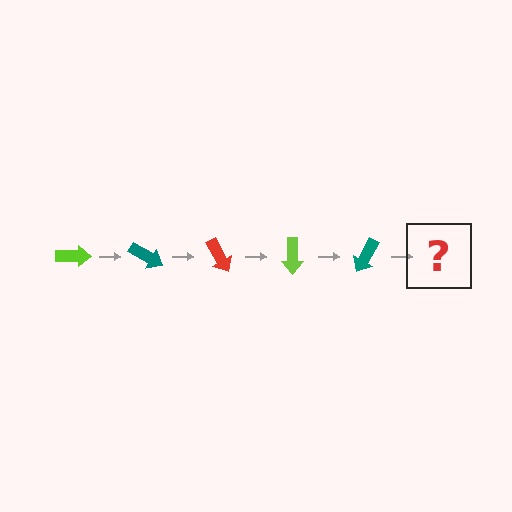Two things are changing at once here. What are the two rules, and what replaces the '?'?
The two rules are that it rotates 30 degrees each step and the color cycles through lime, teal, and red. The '?' should be a red arrow, rotated 150 degrees from the start.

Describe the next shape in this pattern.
It should be a red arrow, rotated 150 degrees from the start.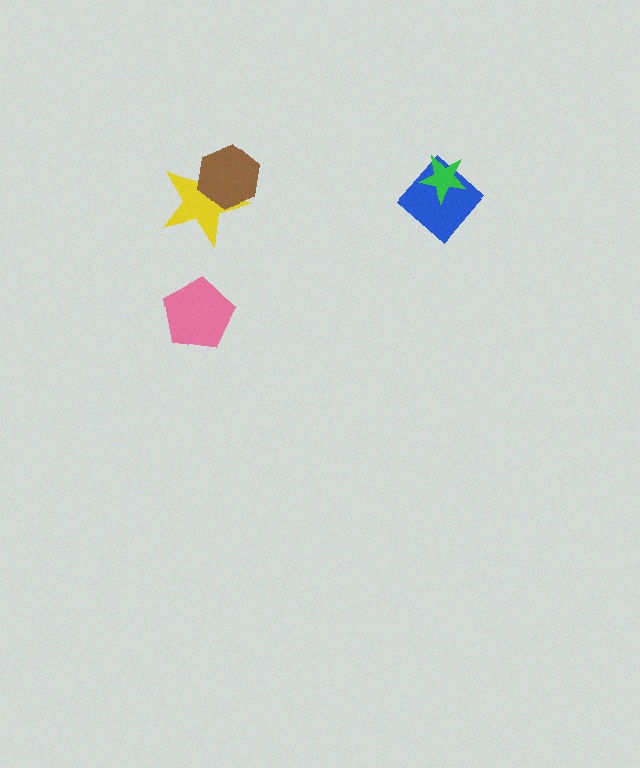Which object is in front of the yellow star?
The brown hexagon is in front of the yellow star.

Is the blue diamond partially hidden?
Yes, it is partially covered by another shape.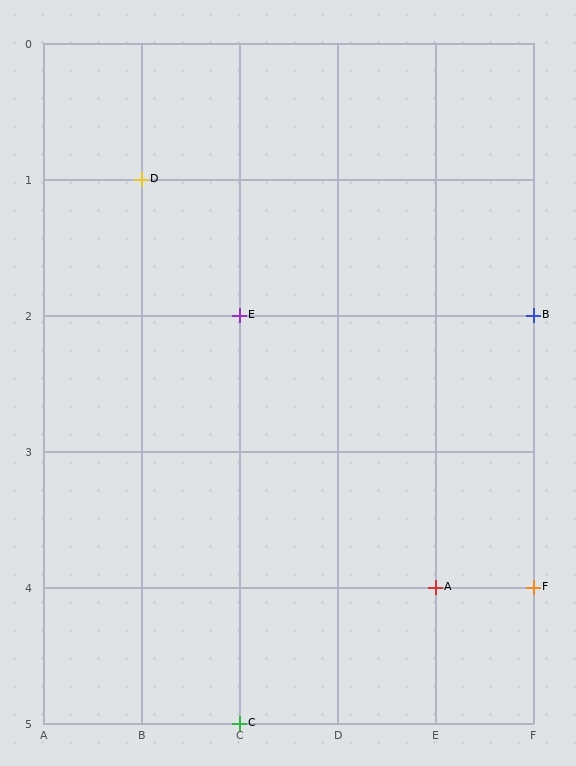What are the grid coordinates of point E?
Point E is at grid coordinates (C, 2).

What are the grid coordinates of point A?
Point A is at grid coordinates (E, 4).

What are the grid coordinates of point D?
Point D is at grid coordinates (B, 1).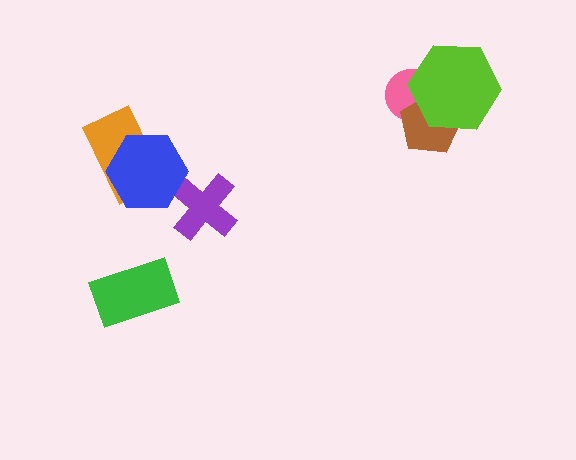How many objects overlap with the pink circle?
2 objects overlap with the pink circle.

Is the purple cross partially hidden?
Yes, it is partially covered by another shape.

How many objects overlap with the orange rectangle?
1 object overlaps with the orange rectangle.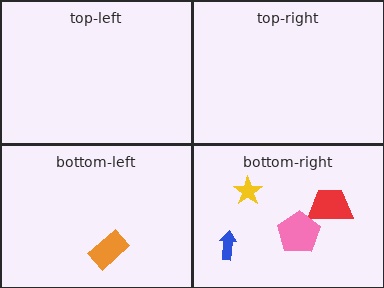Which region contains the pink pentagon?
The bottom-right region.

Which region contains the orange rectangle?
The bottom-left region.